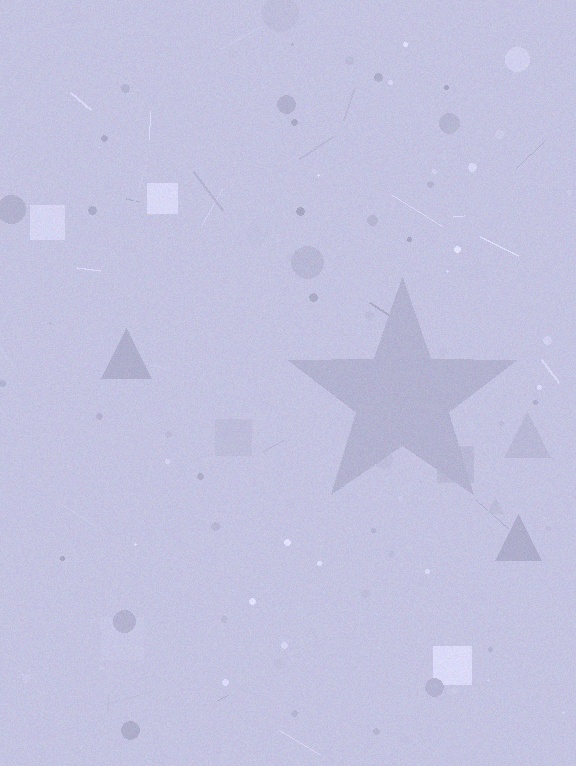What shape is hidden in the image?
A star is hidden in the image.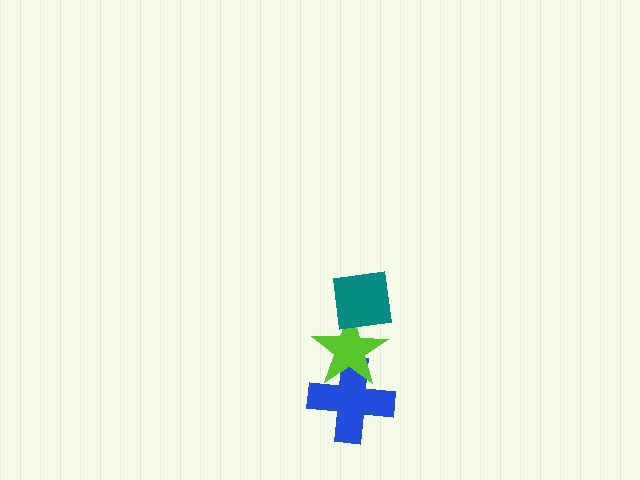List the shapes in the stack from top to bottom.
From top to bottom: the teal square, the lime star, the blue cross.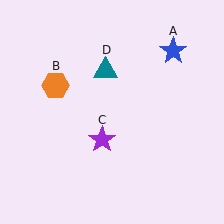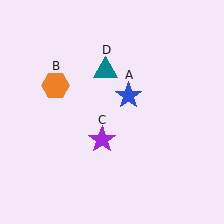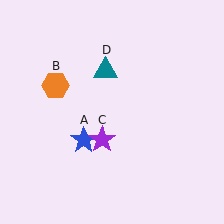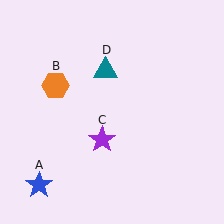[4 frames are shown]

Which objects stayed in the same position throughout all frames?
Orange hexagon (object B) and purple star (object C) and teal triangle (object D) remained stationary.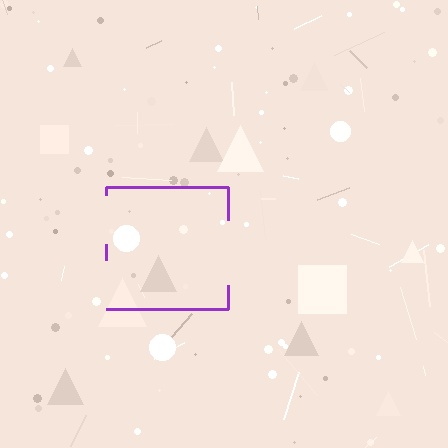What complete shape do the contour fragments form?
The contour fragments form a square.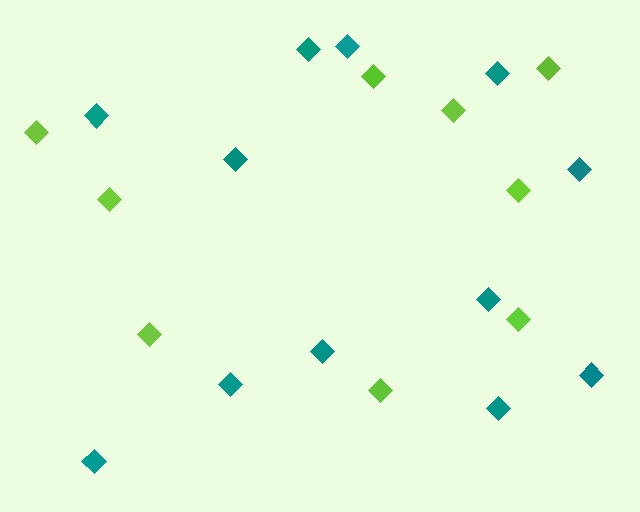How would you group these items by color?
There are 2 groups: one group of teal diamonds (12) and one group of lime diamonds (9).